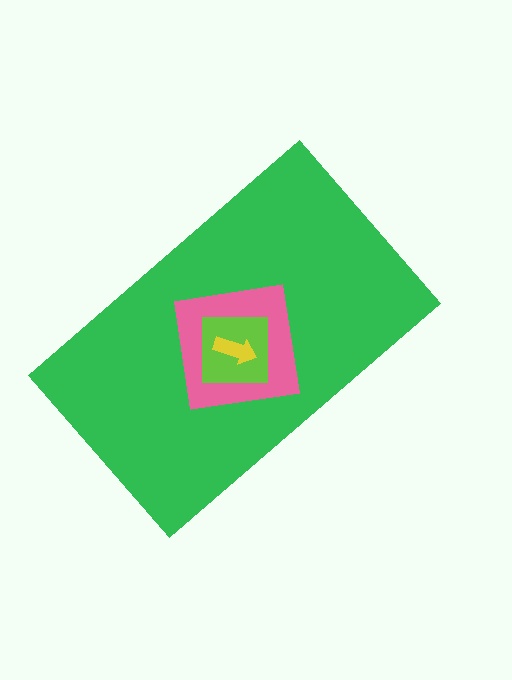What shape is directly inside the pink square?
The lime square.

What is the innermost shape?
The yellow arrow.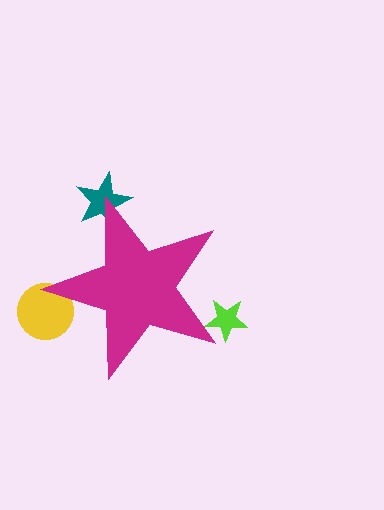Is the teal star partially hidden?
Yes, the teal star is partially hidden behind the magenta star.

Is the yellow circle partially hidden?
Yes, the yellow circle is partially hidden behind the magenta star.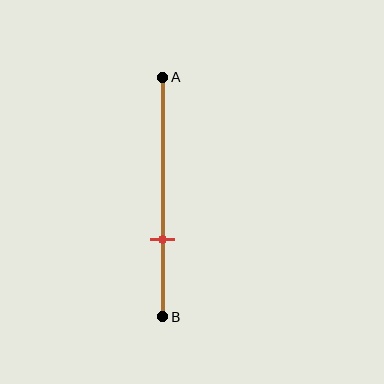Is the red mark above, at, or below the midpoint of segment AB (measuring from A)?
The red mark is below the midpoint of segment AB.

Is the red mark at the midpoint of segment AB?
No, the mark is at about 70% from A, not at the 50% midpoint.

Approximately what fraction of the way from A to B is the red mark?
The red mark is approximately 70% of the way from A to B.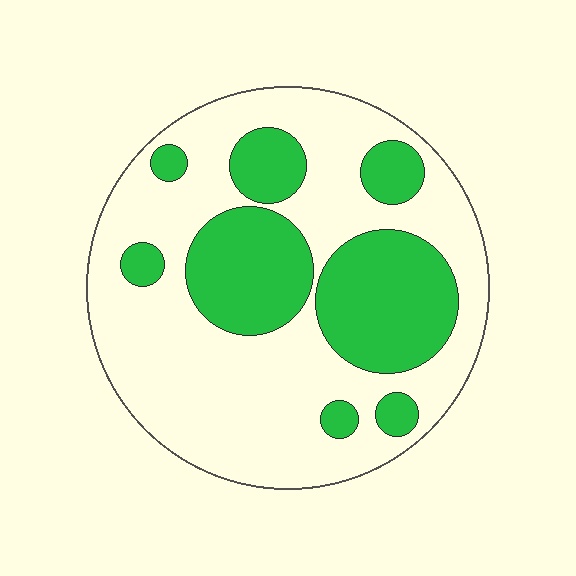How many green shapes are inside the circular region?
8.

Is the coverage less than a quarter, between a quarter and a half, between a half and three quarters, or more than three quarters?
Between a quarter and a half.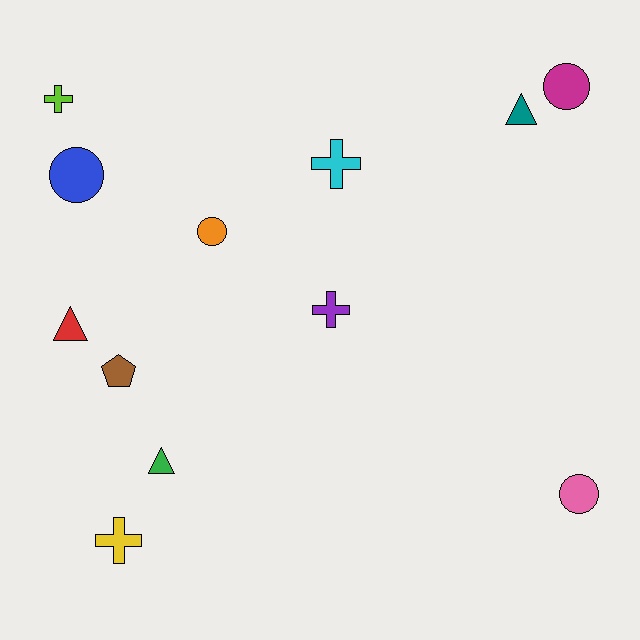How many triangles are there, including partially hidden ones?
There are 3 triangles.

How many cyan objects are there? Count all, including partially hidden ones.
There is 1 cyan object.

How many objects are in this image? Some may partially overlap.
There are 12 objects.